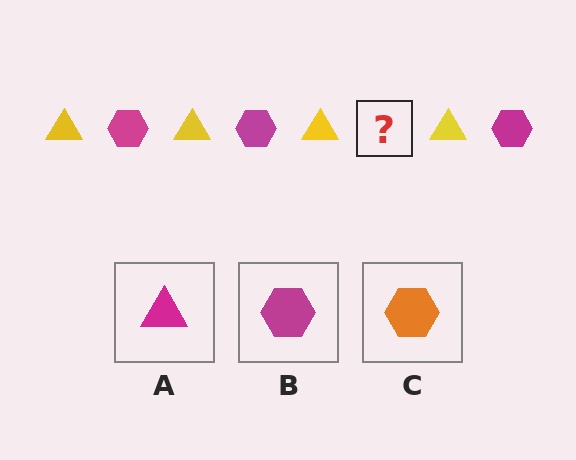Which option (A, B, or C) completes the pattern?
B.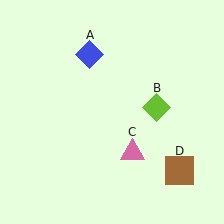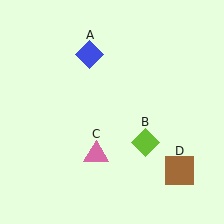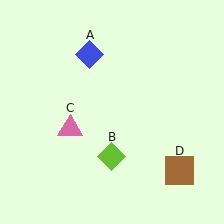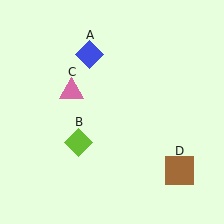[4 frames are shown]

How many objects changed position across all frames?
2 objects changed position: lime diamond (object B), pink triangle (object C).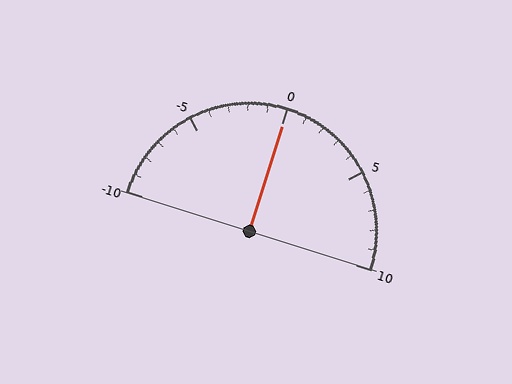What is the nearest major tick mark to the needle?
The nearest major tick mark is 0.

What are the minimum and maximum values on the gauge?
The gauge ranges from -10 to 10.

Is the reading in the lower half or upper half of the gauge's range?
The reading is in the upper half of the range (-10 to 10).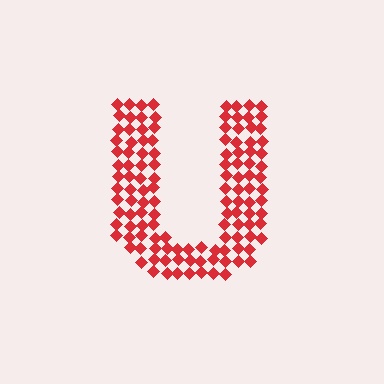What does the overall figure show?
The overall figure shows the letter U.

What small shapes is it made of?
It is made of small diamonds.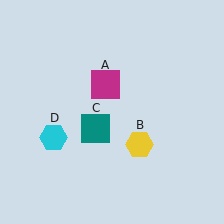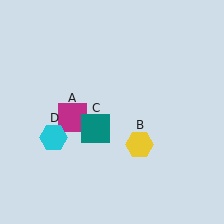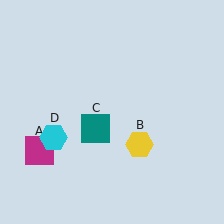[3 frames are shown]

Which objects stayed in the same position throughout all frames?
Yellow hexagon (object B) and teal square (object C) and cyan hexagon (object D) remained stationary.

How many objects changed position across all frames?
1 object changed position: magenta square (object A).